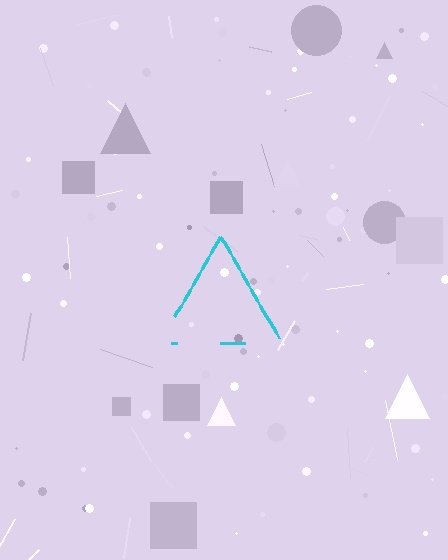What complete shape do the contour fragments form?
The contour fragments form a triangle.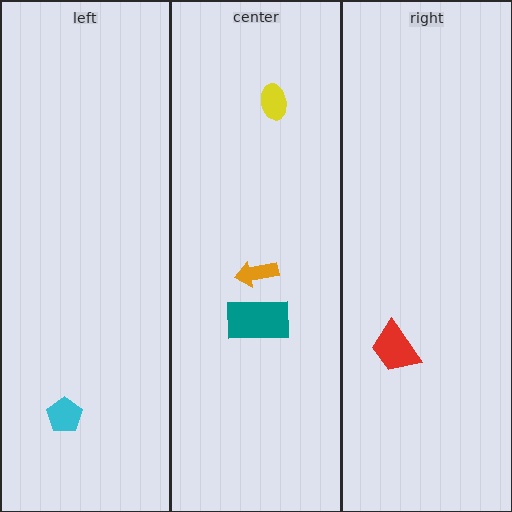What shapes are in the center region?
The orange arrow, the yellow ellipse, the teal rectangle.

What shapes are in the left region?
The cyan pentagon.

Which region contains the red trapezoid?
The right region.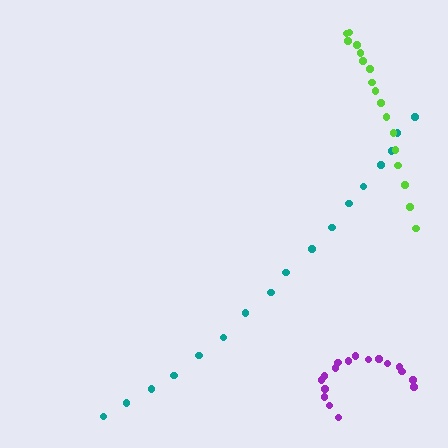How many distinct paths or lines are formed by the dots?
There are 3 distinct paths.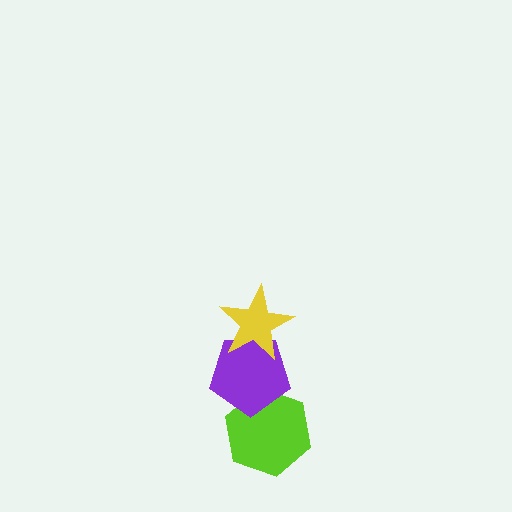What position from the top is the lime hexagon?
The lime hexagon is 3rd from the top.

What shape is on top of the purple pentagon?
The yellow star is on top of the purple pentagon.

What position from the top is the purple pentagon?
The purple pentagon is 2nd from the top.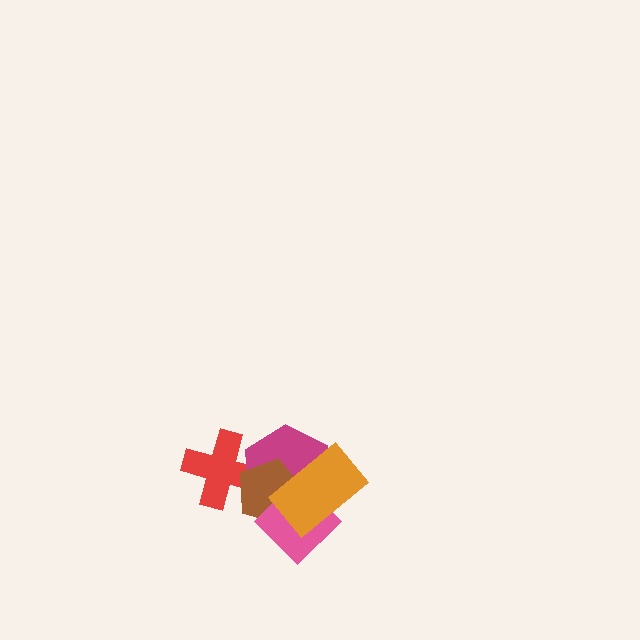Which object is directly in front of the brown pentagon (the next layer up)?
The pink diamond is directly in front of the brown pentagon.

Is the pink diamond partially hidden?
Yes, it is partially covered by another shape.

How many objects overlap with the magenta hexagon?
4 objects overlap with the magenta hexagon.